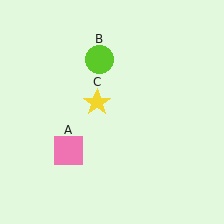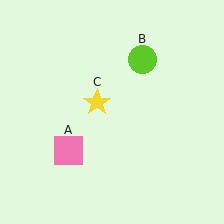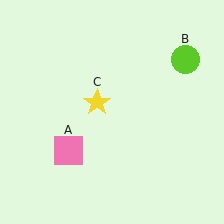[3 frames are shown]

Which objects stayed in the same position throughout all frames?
Pink square (object A) and yellow star (object C) remained stationary.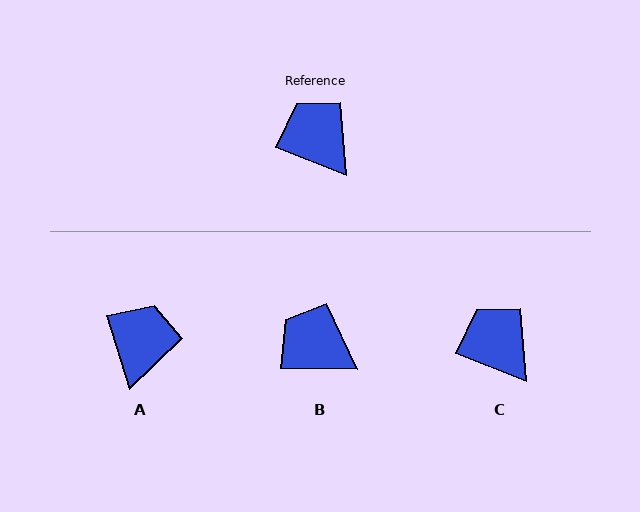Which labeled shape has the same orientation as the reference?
C.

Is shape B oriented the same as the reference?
No, it is off by about 21 degrees.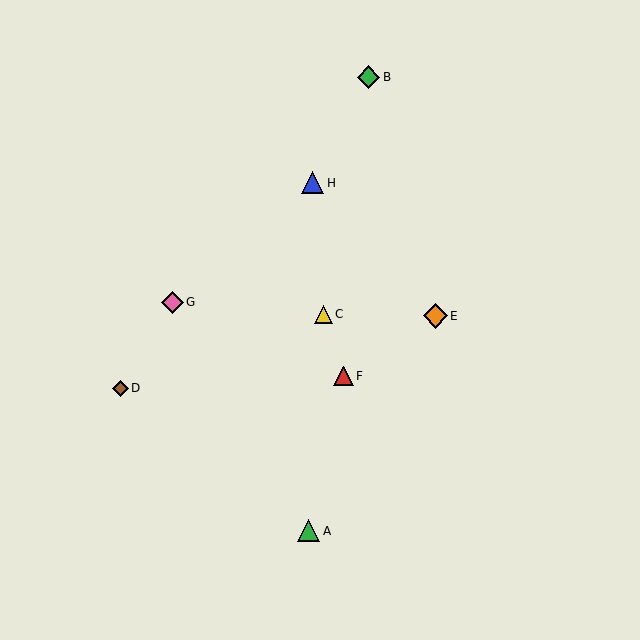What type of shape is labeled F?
Shape F is a red triangle.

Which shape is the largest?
The orange diamond (labeled E) is the largest.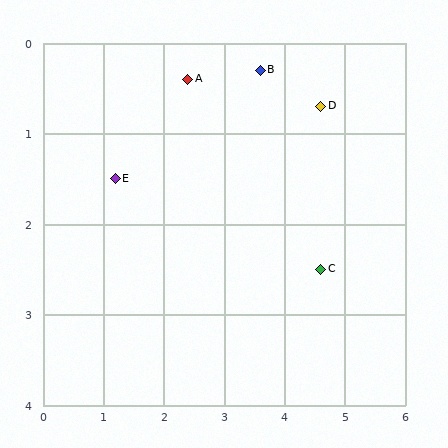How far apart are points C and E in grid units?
Points C and E are about 3.5 grid units apart.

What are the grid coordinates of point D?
Point D is at approximately (4.6, 0.7).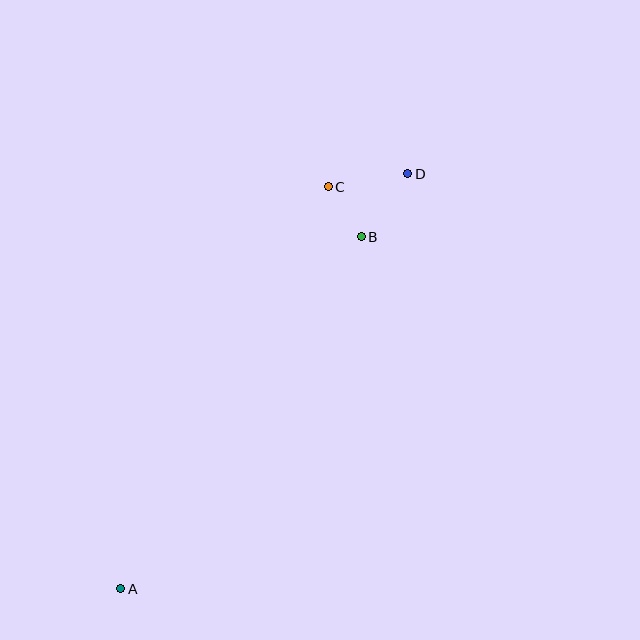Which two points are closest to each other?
Points B and C are closest to each other.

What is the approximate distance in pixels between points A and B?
The distance between A and B is approximately 426 pixels.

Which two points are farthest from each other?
Points A and D are farthest from each other.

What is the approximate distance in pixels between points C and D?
The distance between C and D is approximately 81 pixels.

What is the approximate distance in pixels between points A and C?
The distance between A and C is approximately 452 pixels.